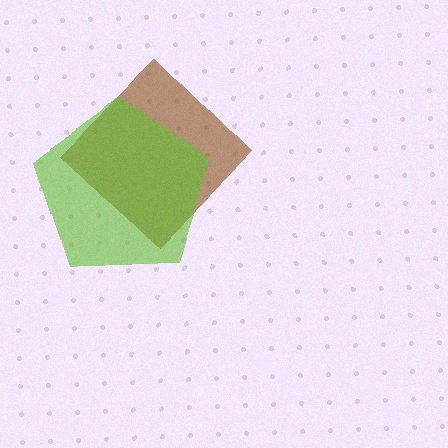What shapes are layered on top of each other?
The layered shapes are: a brown diamond, a lime pentagon.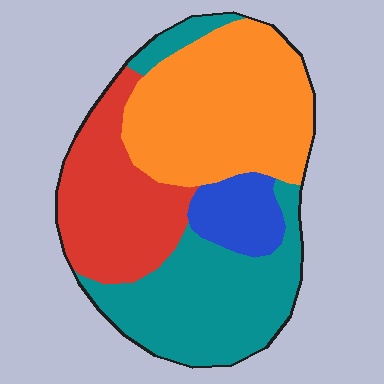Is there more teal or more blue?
Teal.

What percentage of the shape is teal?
Teal takes up about one third (1/3) of the shape.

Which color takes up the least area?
Blue, at roughly 10%.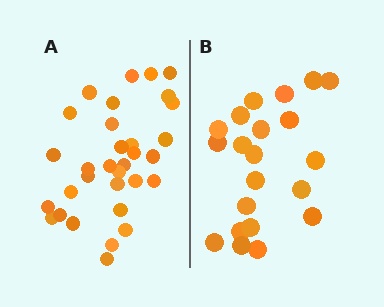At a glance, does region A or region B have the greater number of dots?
Region A (the left region) has more dots.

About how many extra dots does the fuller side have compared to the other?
Region A has roughly 12 or so more dots than region B.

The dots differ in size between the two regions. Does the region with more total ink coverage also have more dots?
No. Region B has more total ink coverage because its dots are larger, but region A actually contains more individual dots. Total area can be misleading — the number of items is what matters here.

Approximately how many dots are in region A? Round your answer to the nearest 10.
About 30 dots. (The exact count is 32, which rounds to 30.)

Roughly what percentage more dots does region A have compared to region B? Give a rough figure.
About 50% more.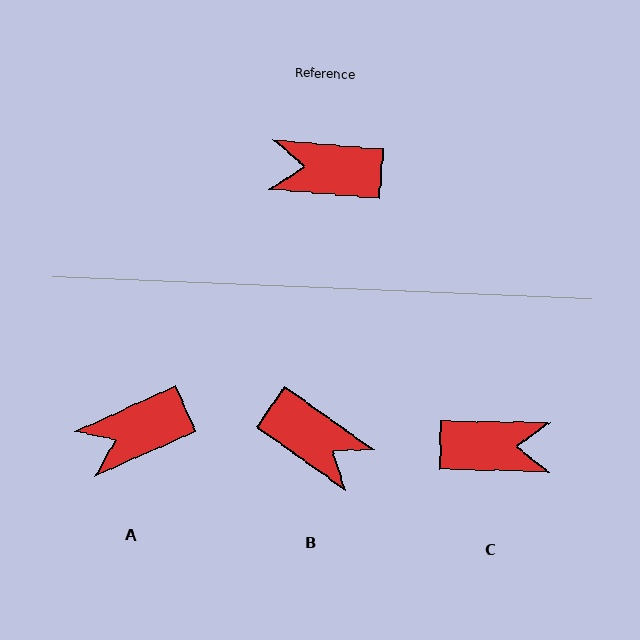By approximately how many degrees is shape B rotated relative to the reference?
Approximately 150 degrees counter-clockwise.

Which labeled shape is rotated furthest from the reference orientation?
C, about 176 degrees away.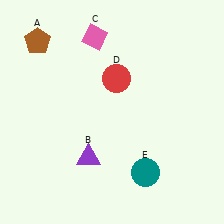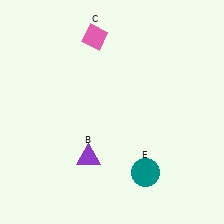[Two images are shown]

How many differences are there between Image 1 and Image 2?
There are 2 differences between the two images.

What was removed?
The red circle (D), the brown pentagon (A) were removed in Image 2.